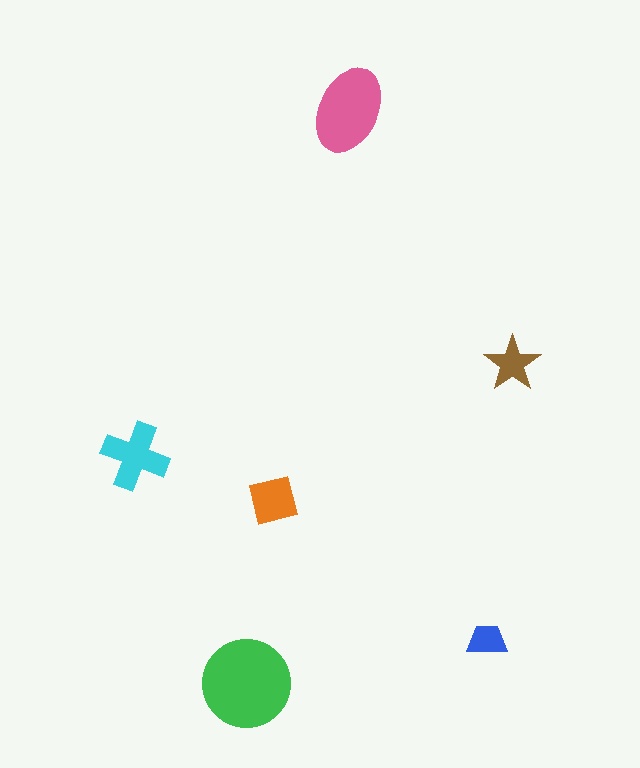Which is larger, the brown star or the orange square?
The orange square.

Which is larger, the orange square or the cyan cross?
The cyan cross.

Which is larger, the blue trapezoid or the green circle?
The green circle.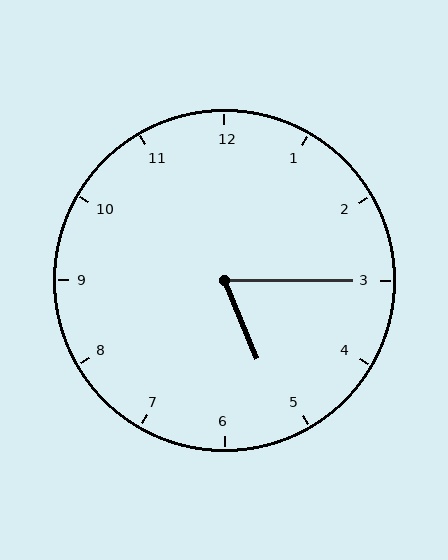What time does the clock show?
5:15.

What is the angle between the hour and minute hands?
Approximately 68 degrees.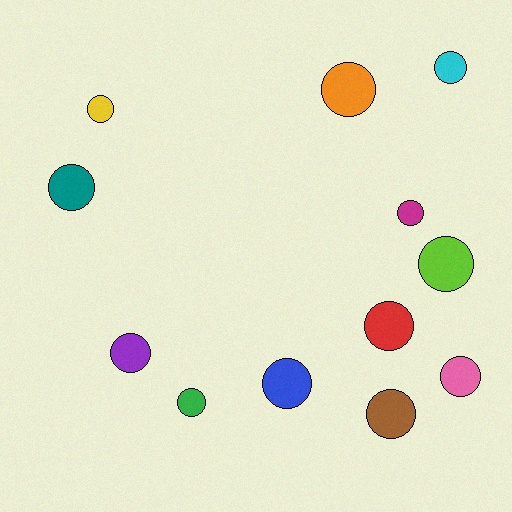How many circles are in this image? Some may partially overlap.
There are 12 circles.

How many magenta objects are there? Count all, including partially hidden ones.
There is 1 magenta object.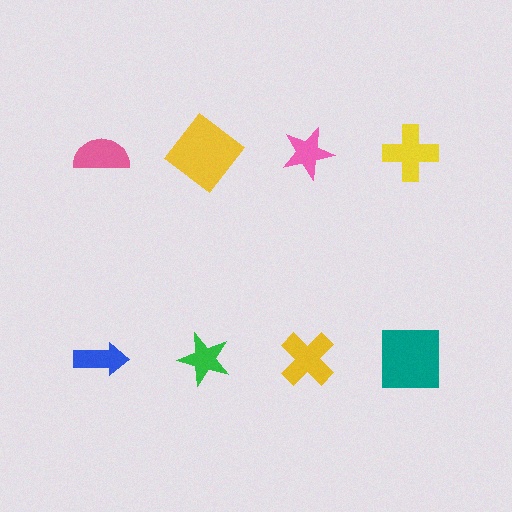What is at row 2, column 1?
A blue arrow.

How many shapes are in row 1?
4 shapes.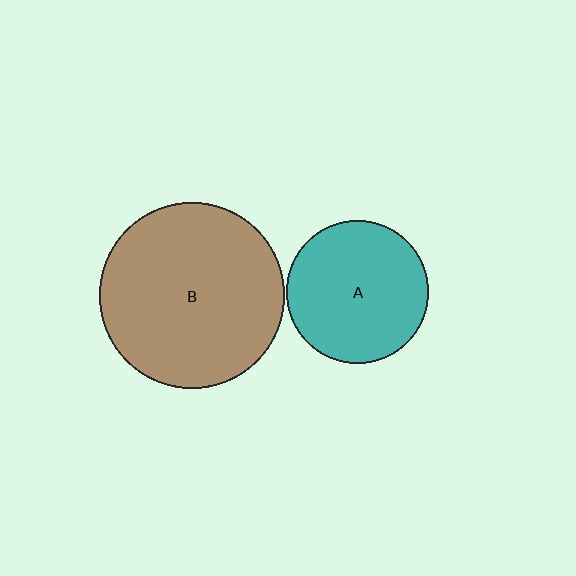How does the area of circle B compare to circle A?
Approximately 1.7 times.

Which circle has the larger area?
Circle B (brown).